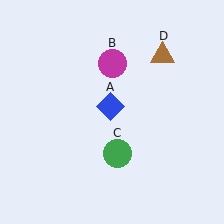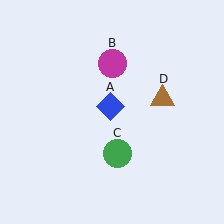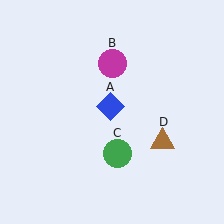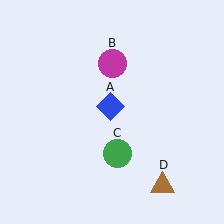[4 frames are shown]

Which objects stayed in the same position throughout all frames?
Blue diamond (object A) and magenta circle (object B) and green circle (object C) remained stationary.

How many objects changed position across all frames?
1 object changed position: brown triangle (object D).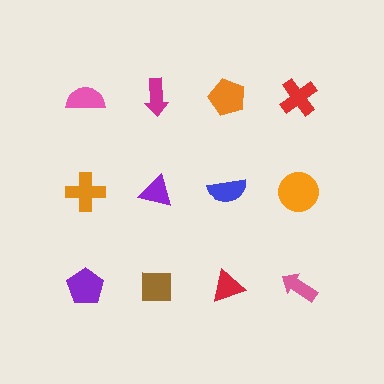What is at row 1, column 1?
A pink semicircle.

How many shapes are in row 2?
4 shapes.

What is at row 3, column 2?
A brown square.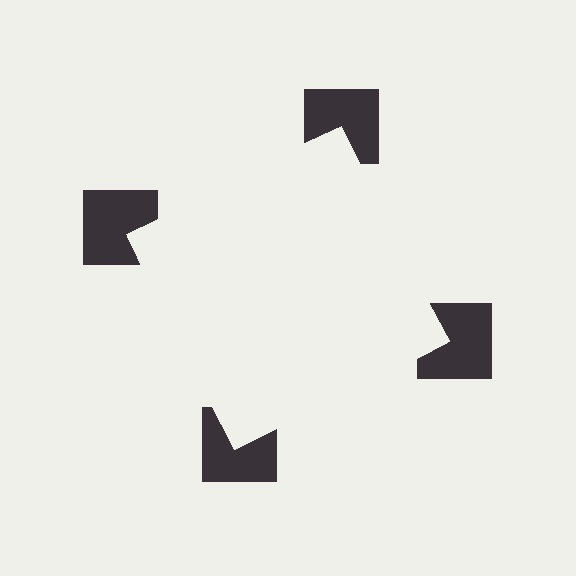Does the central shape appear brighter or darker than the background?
It typically appears slightly brighter than the background, even though no actual brightness change is drawn.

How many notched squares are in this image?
There are 4 — one at each vertex of the illusory square.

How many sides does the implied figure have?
4 sides.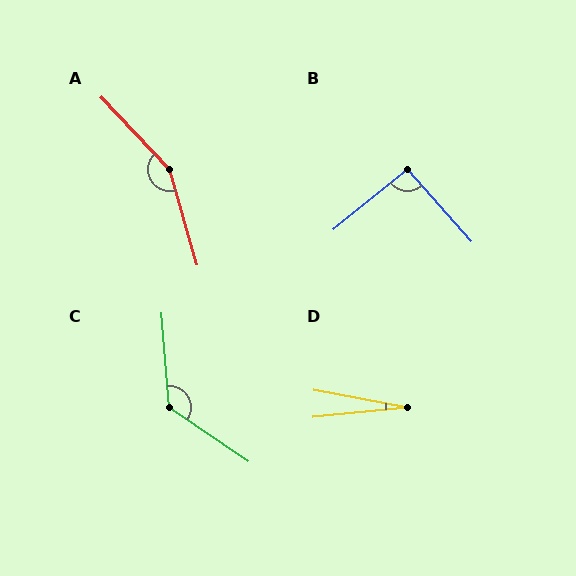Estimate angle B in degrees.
Approximately 93 degrees.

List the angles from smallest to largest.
D (17°), B (93°), C (129°), A (153°).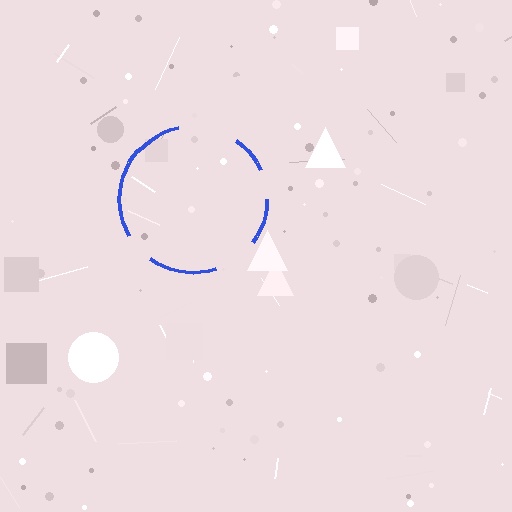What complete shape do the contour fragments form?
The contour fragments form a circle.